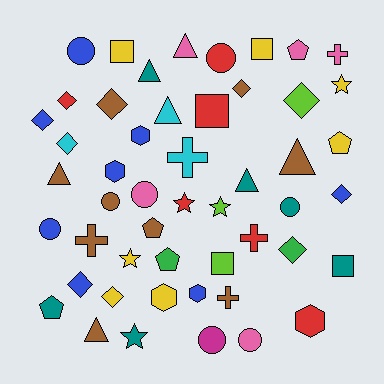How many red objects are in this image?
There are 6 red objects.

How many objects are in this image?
There are 50 objects.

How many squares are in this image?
There are 5 squares.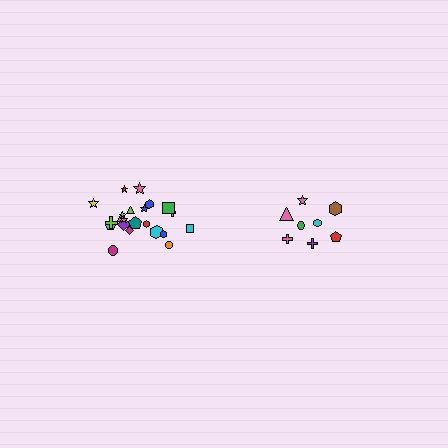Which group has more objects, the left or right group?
The left group.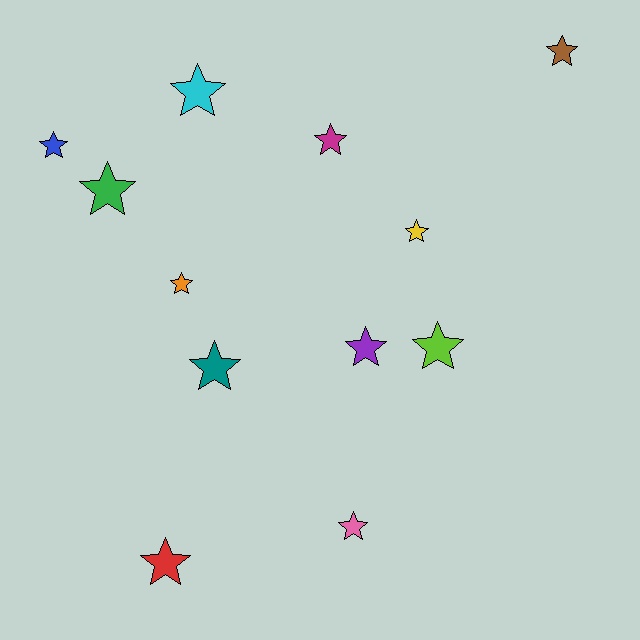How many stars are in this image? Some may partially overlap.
There are 12 stars.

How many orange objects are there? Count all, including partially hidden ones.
There is 1 orange object.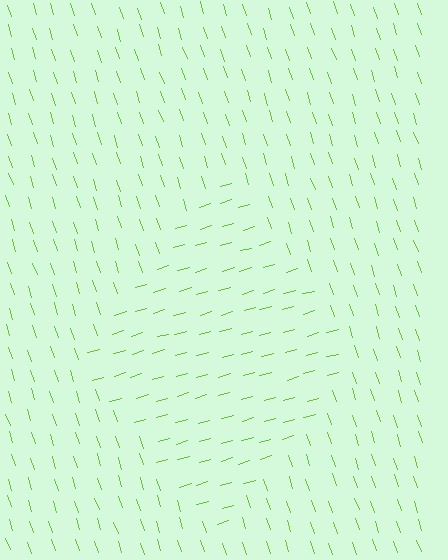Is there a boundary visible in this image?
Yes, there is a texture boundary formed by a change in line orientation.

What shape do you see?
I see a diamond.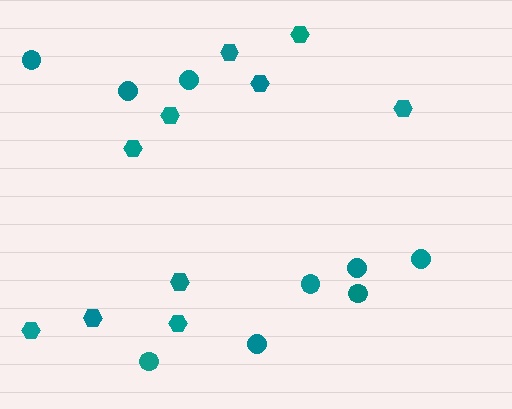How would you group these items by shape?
There are 2 groups: one group of hexagons (10) and one group of circles (9).